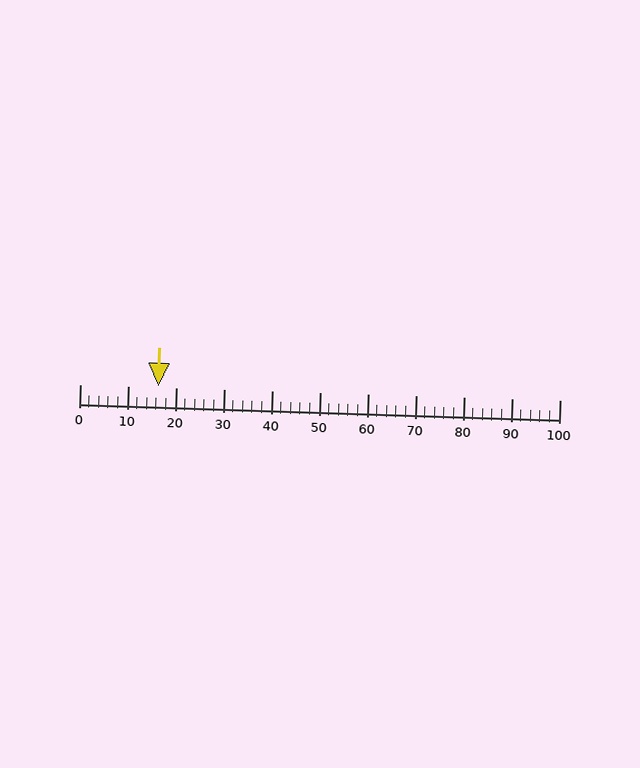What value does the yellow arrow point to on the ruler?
The yellow arrow points to approximately 16.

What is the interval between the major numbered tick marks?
The major tick marks are spaced 10 units apart.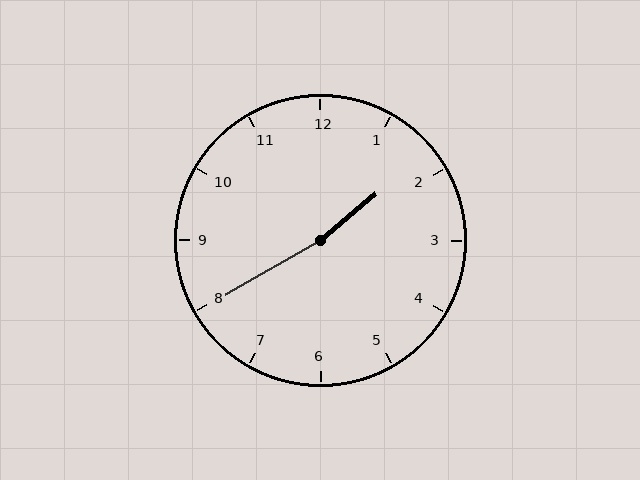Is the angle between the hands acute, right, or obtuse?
It is obtuse.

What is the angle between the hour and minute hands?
Approximately 170 degrees.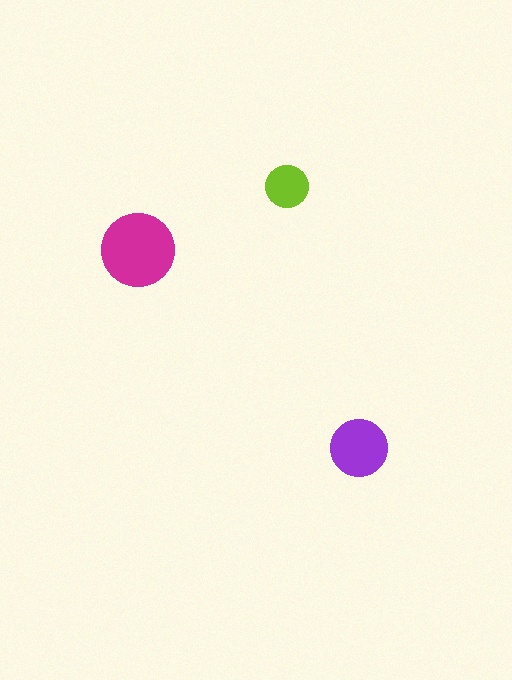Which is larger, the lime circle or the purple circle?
The purple one.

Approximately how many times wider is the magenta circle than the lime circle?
About 1.5 times wider.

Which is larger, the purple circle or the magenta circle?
The magenta one.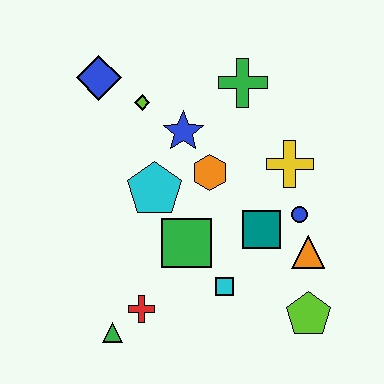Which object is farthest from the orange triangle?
The blue diamond is farthest from the orange triangle.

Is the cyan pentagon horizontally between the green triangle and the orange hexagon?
Yes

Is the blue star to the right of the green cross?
No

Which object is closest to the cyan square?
The green square is closest to the cyan square.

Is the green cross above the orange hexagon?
Yes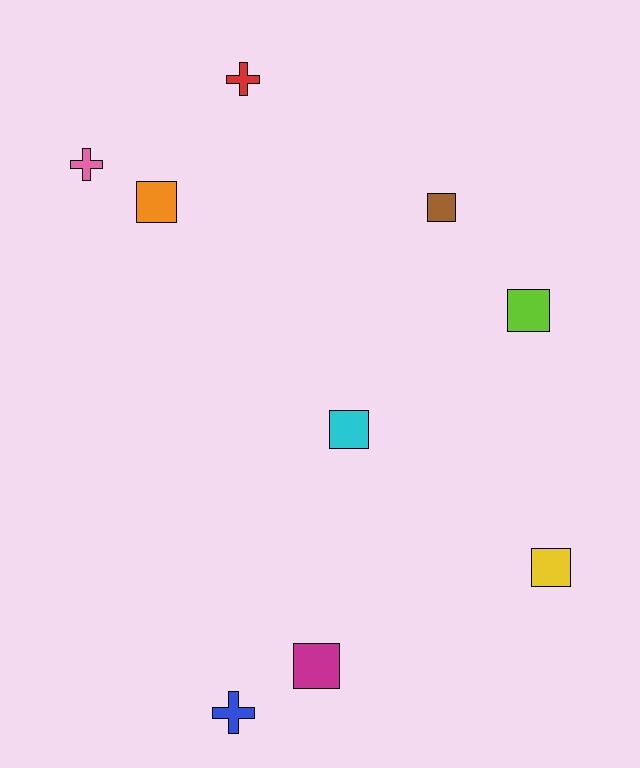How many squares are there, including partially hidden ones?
There are 6 squares.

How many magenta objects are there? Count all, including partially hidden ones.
There is 1 magenta object.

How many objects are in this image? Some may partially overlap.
There are 9 objects.